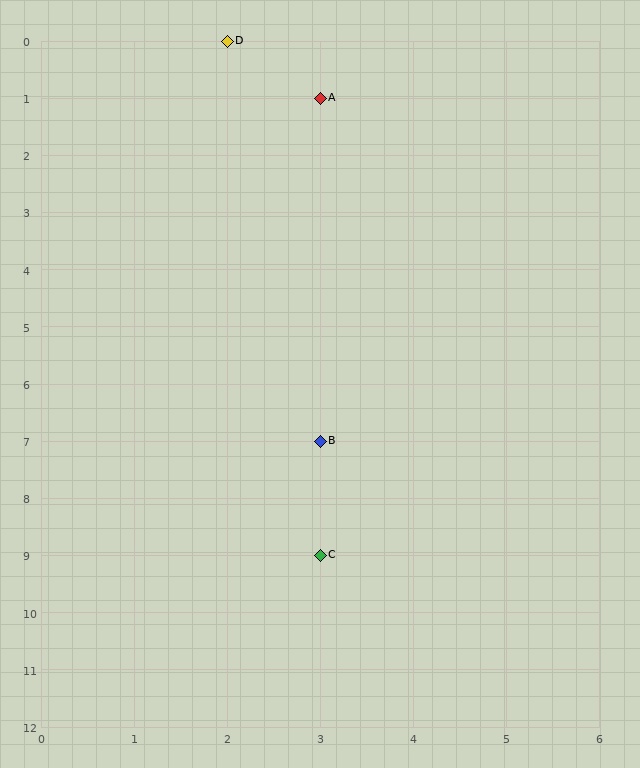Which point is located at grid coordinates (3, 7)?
Point B is at (3, 7).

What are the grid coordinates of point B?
Point B is at grid coordinates (3, 7).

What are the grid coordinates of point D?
Point D is at grid coordinates (2, 0).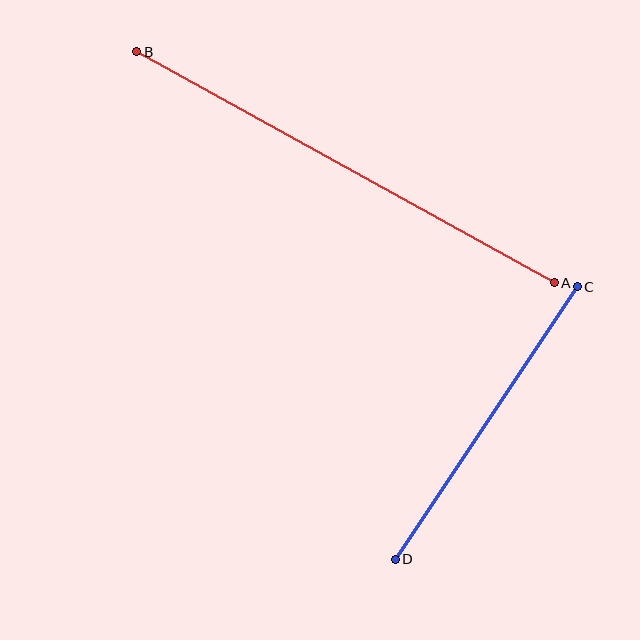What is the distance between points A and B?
The distance is approximately 477 pixels.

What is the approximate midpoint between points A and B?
The midpoint is at approximately (345, 167) pixels.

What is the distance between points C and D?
The distance is approximately 328 pixels.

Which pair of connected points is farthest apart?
Points A and B are farthest apart.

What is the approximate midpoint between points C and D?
The midpoint is at approximately (486, 423) pixels.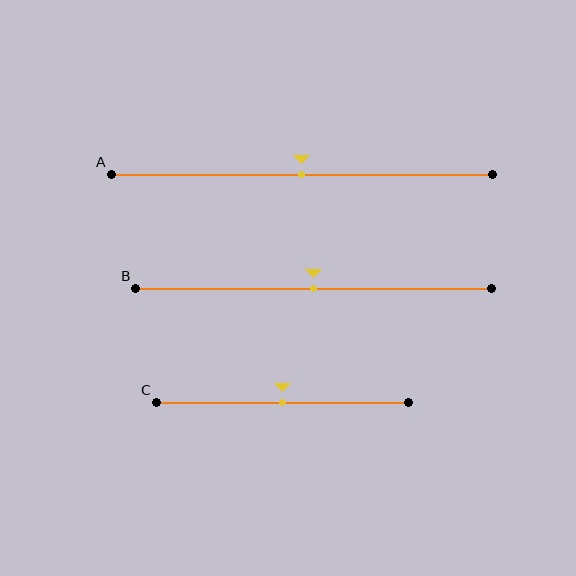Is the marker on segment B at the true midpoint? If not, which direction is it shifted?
Yes, the marker on segment B is at the true midpoint.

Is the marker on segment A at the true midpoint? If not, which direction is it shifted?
Yes, the marker on segment A is at the true midpoint.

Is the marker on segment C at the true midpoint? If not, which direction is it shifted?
Yes, the marker on segment C is at the true midpoint.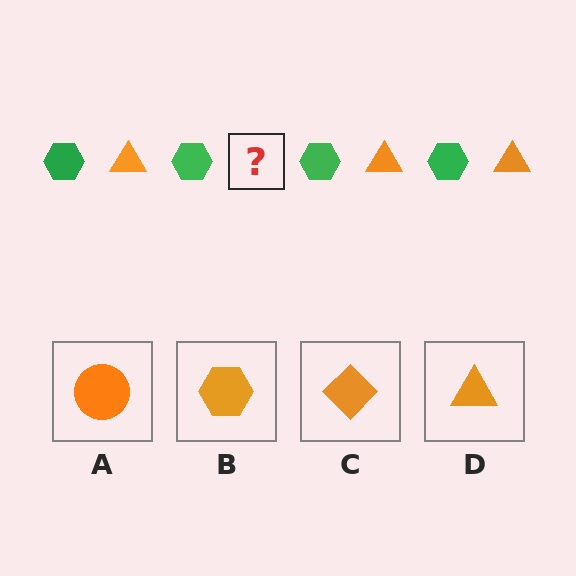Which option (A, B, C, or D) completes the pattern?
D.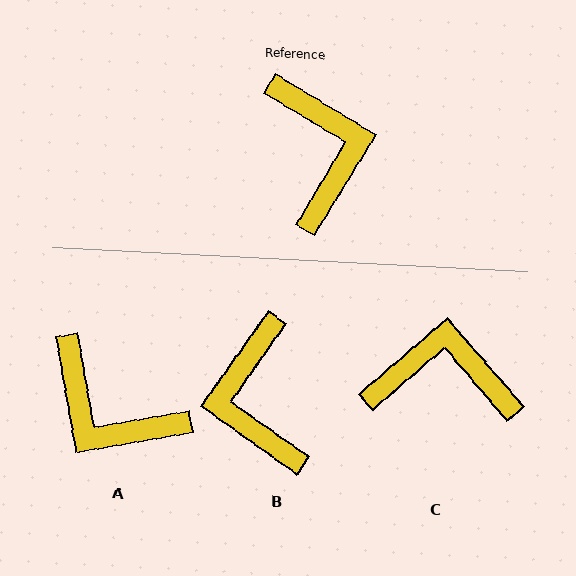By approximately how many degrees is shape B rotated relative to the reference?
Approximately 176 degrees counter-clockwise.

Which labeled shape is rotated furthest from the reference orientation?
B, about 176 degrees away.